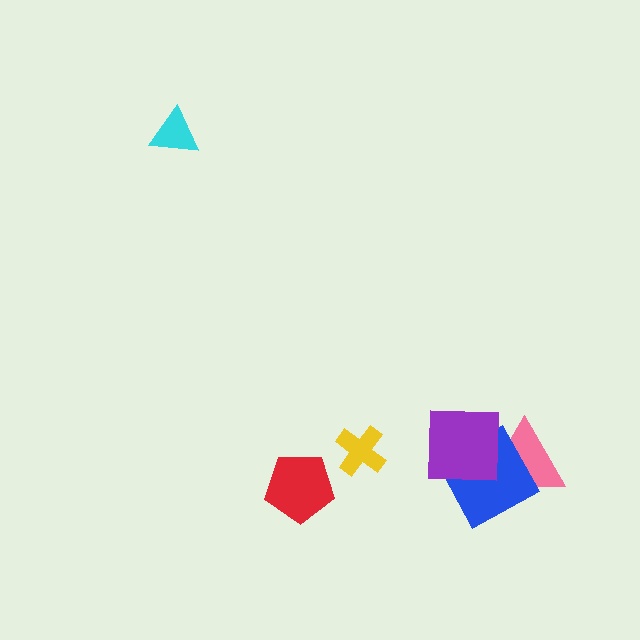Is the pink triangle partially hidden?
Yes, it is partially covered by another shape.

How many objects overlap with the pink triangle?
2 objects overlap with the pink triangle.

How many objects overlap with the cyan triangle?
0 objects overlap with the cyan triangle.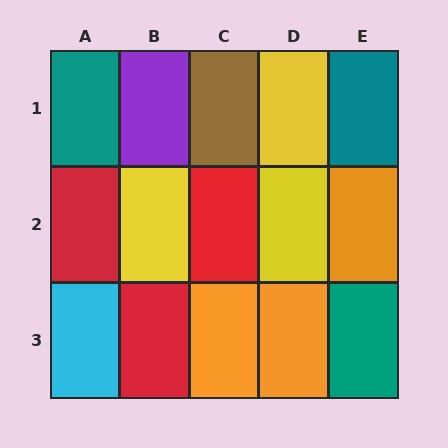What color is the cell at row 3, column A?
Cyan.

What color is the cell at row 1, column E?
Teal.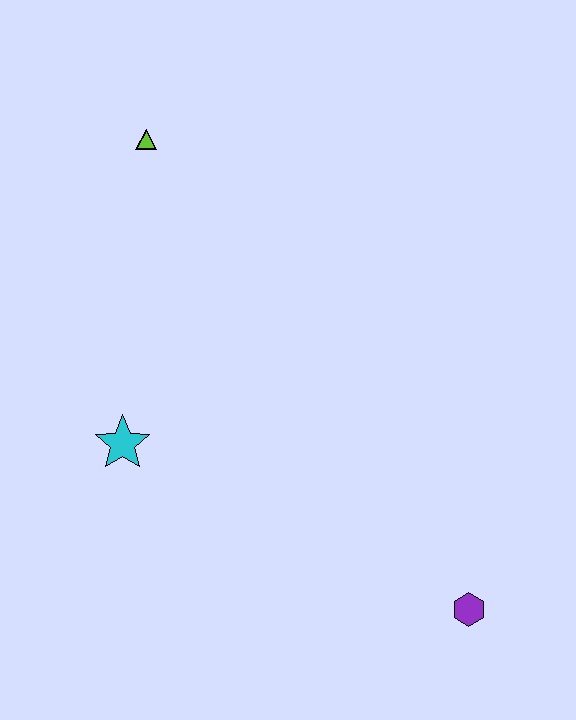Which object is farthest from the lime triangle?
The purple hexagon is farthest from the lime triangle.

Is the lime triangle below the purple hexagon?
No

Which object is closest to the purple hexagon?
The cyan star is closest to the purple hexagon.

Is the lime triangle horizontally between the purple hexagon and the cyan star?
Yes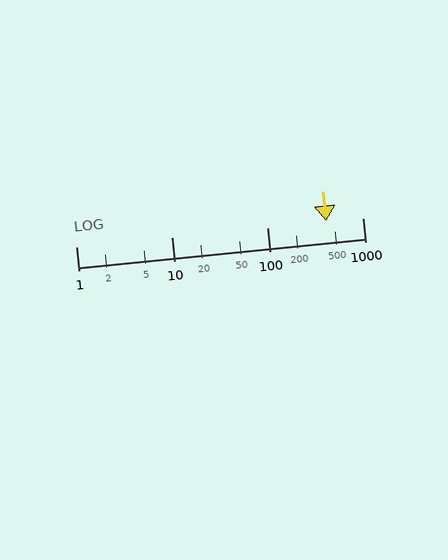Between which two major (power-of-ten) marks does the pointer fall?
The pointer is between 100 and 1000.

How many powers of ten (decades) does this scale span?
The scale spans 3 decades, from 1 to 1000.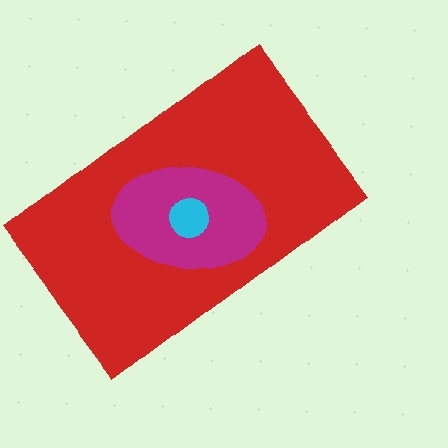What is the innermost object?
The cyan circle.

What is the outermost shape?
The red rectangle.